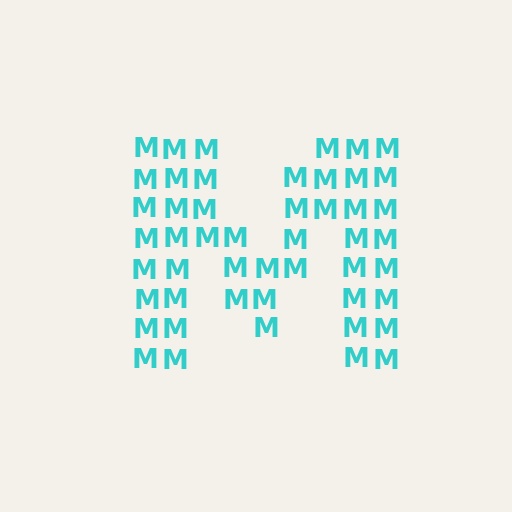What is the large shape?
The large shape is the letter M.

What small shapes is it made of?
It is made of small letter M's.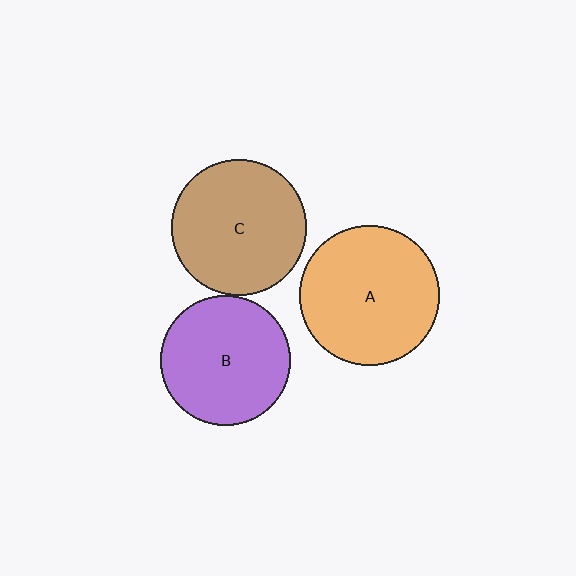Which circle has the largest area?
Circle A (orange).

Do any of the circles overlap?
No, none of the circles overlap.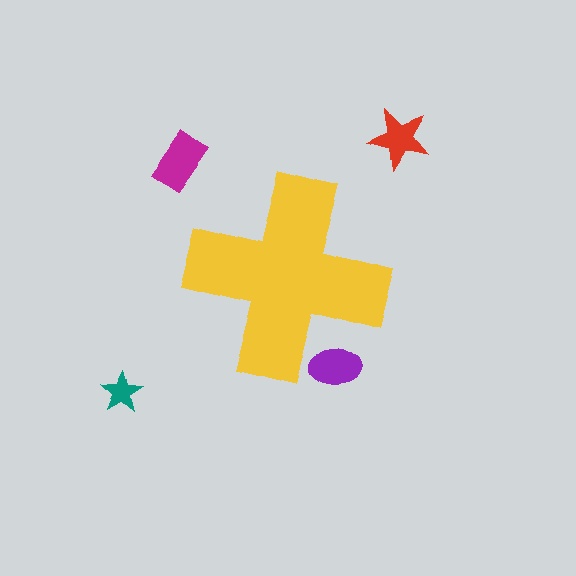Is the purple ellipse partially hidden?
Yes, the purple ellipse is partially hidden behind the yellow cross.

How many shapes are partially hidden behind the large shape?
1 shape is partially hidden.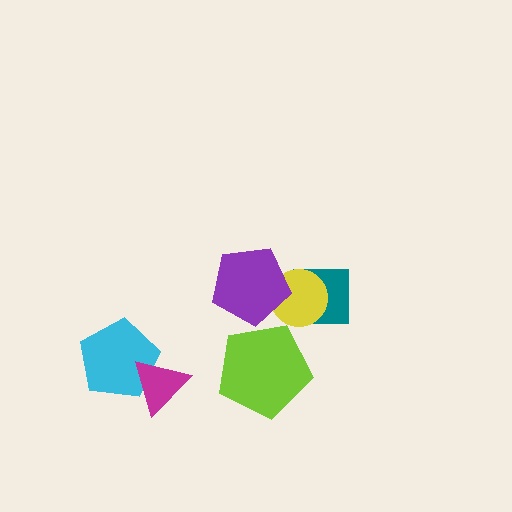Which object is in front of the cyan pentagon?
The magenta triangle is in front of the cyan pentagon.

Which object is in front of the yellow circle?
The purple pentagon is in front of the yellow circle.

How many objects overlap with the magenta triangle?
1 object overlaps with the magenta triangle.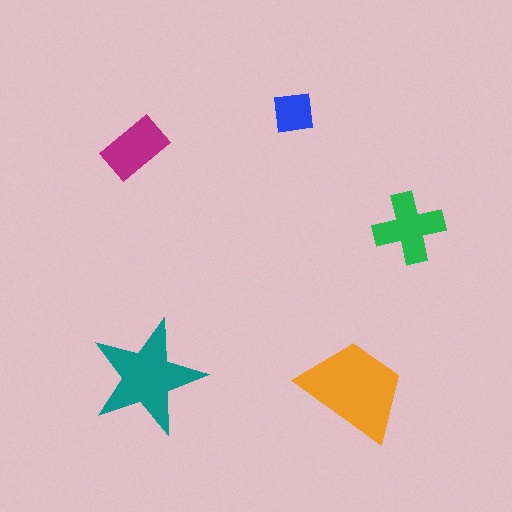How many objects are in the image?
There are 5 objects in the image.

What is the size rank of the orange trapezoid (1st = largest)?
1st.